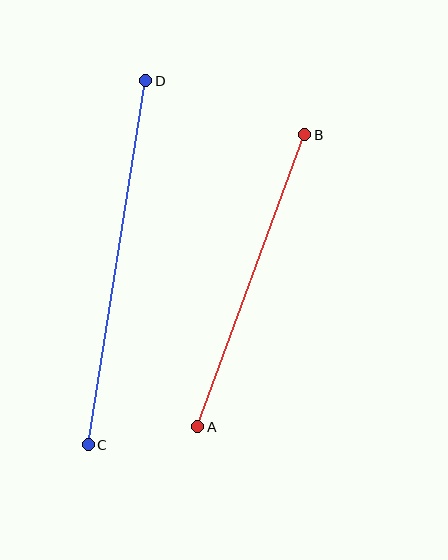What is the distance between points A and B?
The distance is approximately 311 pixels.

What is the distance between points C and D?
The distance is approximately 369 pixels.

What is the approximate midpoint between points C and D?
The midpoint is at approximately (117, 263) pixels.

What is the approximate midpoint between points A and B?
The midpoint is at approximately (251, 281) pixels.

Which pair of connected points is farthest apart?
Points C and D are farthest apart.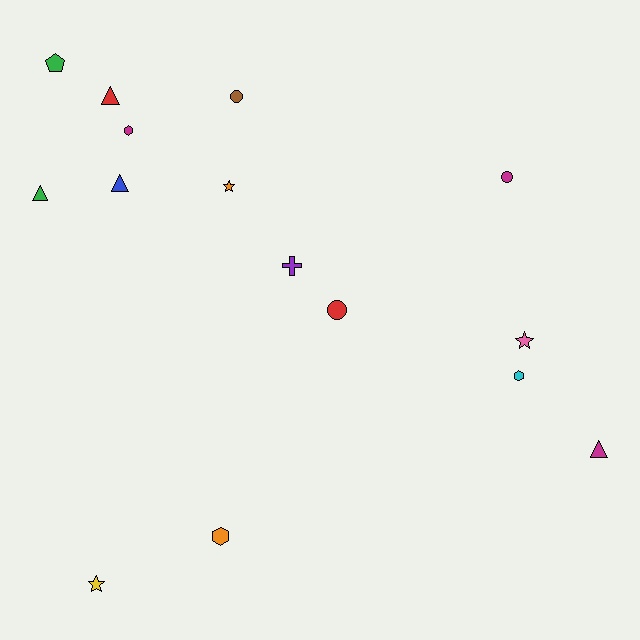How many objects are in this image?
There are 15 objects.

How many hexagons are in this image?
There are 3 hexagons.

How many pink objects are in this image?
There is 1 pink object.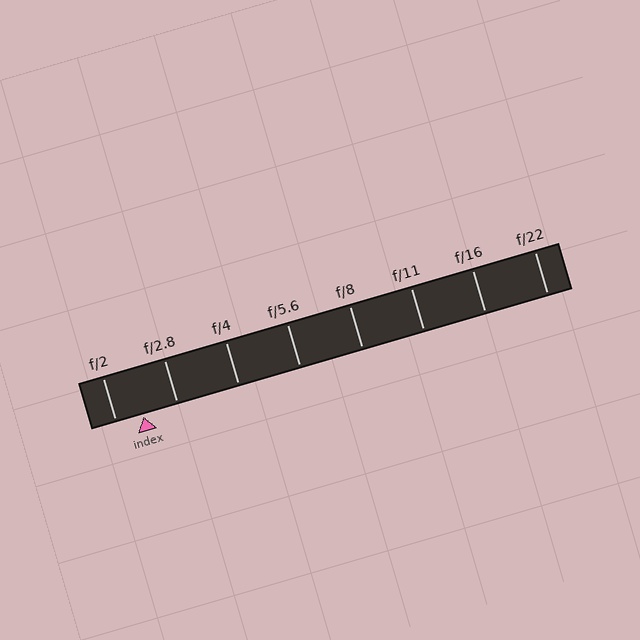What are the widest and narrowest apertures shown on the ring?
The widest aperture shown is f/2 and the narrowest is f/22.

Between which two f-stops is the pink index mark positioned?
The index mark is between f/2 and f/2.8.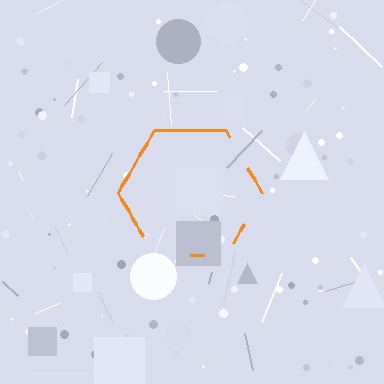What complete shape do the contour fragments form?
The contour fragments form a hexagon.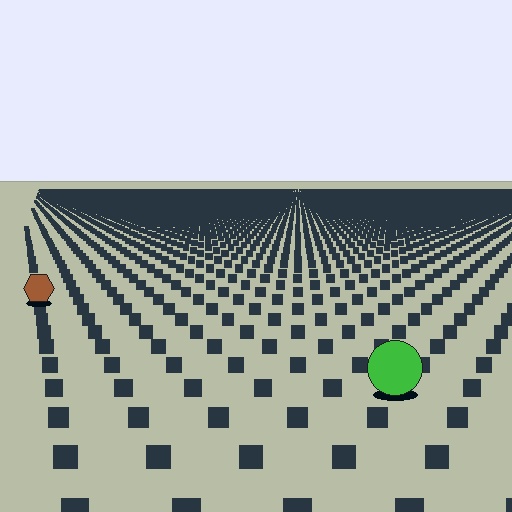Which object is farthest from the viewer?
The brown hexagon is farthest from the viewer. It appears smaller and the ground texture around it is denser.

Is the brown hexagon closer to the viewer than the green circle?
No. The green circle is closer — you can tell from the texture gradient: the ground texture is coarser near it.